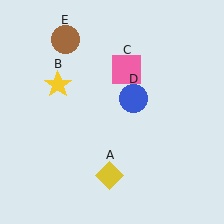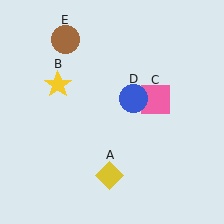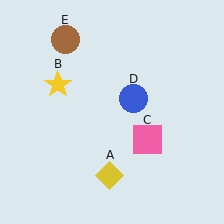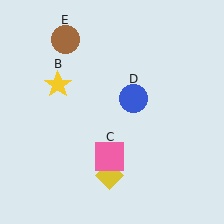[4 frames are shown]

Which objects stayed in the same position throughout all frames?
Yellow diamond (object A) and yellow star (object B) and blue circle (object D) and brown circle (object E) remained stationary.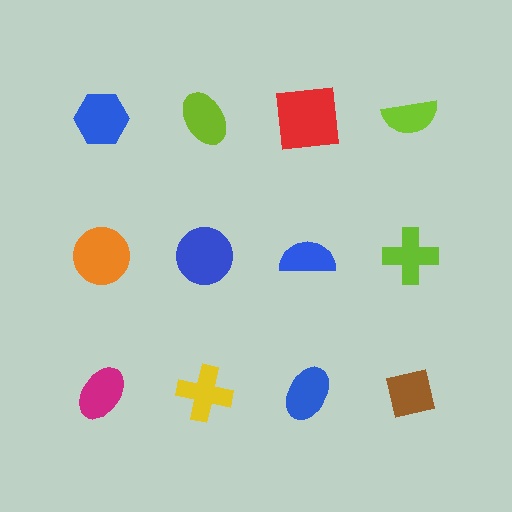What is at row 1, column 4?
A lime semicircle.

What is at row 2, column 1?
An orange circle.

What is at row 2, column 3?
A blue semicircle.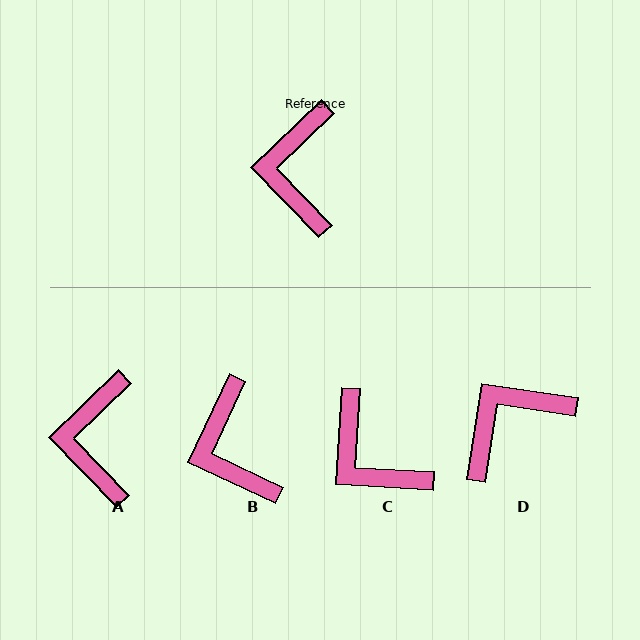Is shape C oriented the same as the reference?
No, it is off by about 43 degrees.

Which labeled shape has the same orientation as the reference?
A.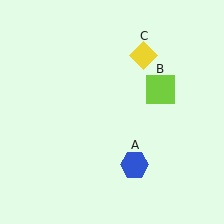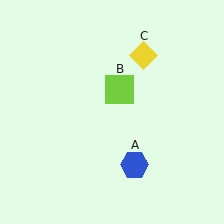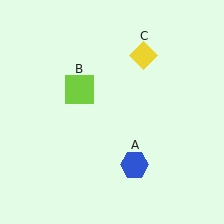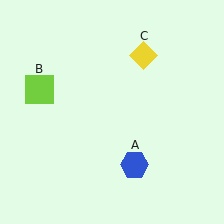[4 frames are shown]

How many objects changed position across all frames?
1 object changed position: lime square (object B).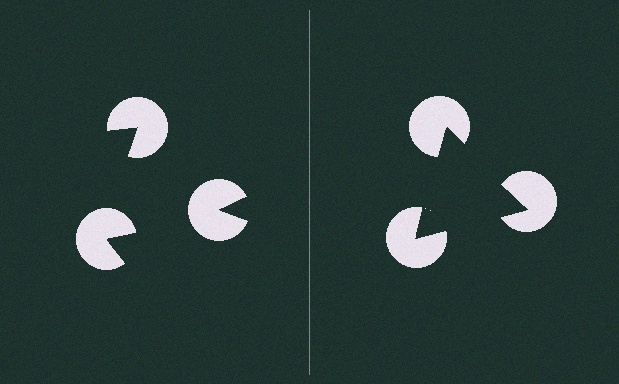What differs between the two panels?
The pac-man discs are positioned identically on both sides; only the wedge orientations differ. On the right they align to a triangle; on the left they are misaligned.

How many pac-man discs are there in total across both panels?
6 — 3 on each side.